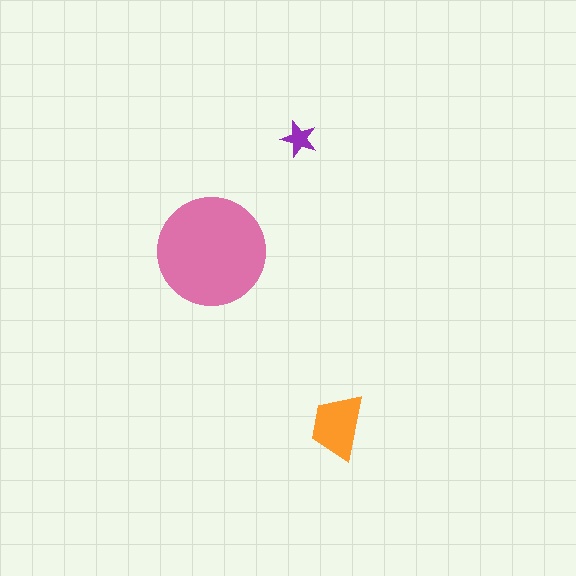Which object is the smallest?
The purple star.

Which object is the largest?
The pink circle.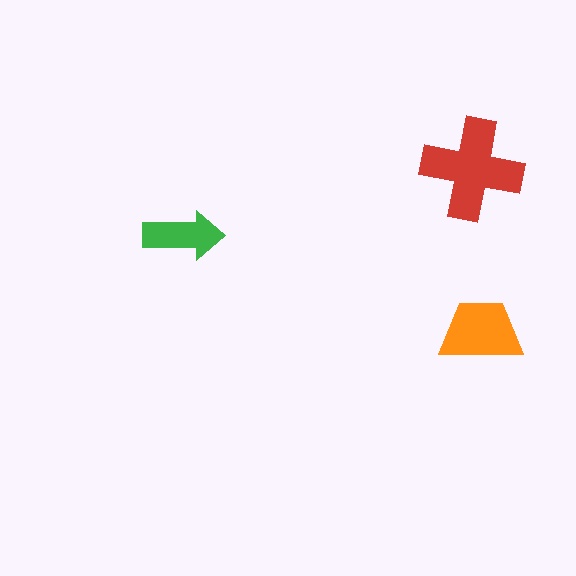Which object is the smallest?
The green arrow.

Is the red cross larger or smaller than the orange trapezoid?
Larger.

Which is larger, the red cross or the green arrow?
The red cross.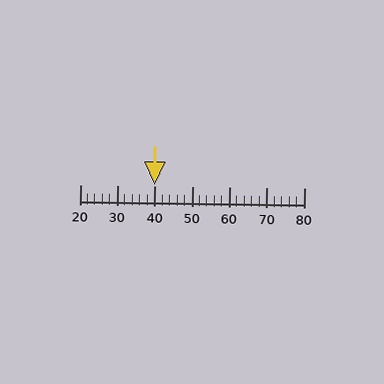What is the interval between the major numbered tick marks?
The major tick marks are spaced 10 units apart.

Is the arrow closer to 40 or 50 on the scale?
The arrow is closer to 40.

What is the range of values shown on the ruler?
The ruler shows values from 20 to 80.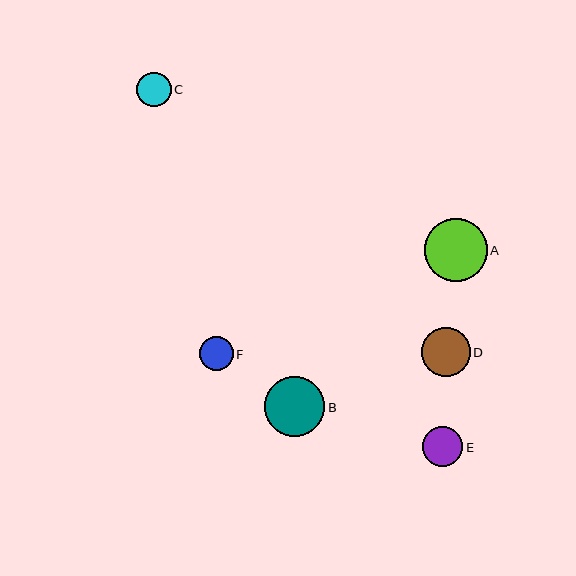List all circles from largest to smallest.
From largest to smallest: A, B, D, E, C, F.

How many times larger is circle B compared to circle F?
Circle B is approximately 1.8 times the size of circle F.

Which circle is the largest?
Circle A is the largest with a size of approximately 63 pixels.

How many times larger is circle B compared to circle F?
Circle B is approximately 1.8 times the size of circle F.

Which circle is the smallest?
Circle F is the smallest with a size of approximately 34 pixels.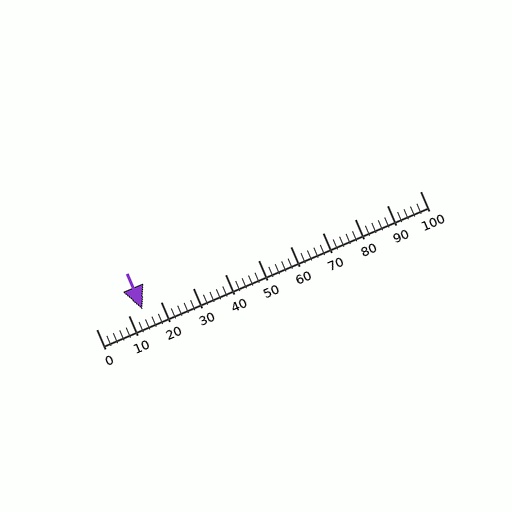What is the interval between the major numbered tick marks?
The major tick marks are spaced 10 units apart.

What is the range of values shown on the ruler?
The ruler shows values from 0 to 100.